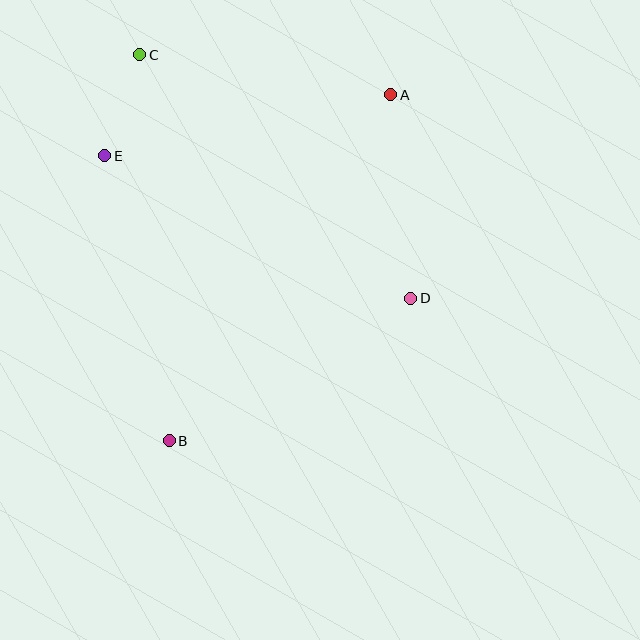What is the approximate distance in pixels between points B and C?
The distance between B and C is approximately 387 pixels.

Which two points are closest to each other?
Points C and E are closest to each other.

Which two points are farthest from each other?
Points A and B are farthest from each other.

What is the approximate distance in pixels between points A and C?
The distance between A and C is approximately 254 pixels.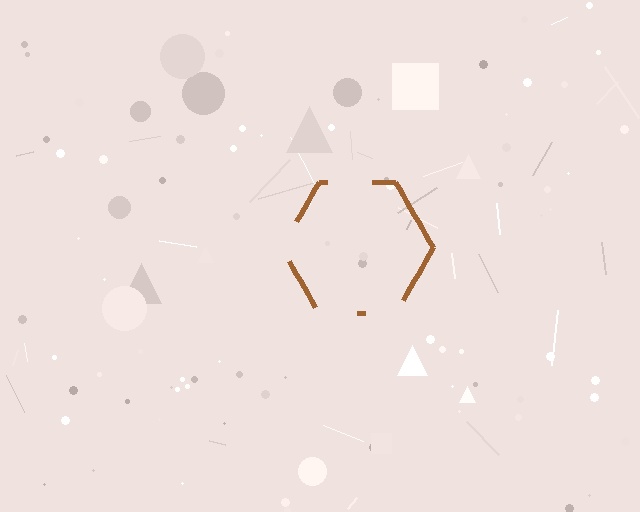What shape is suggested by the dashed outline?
The dashed outline suggests a hexagon.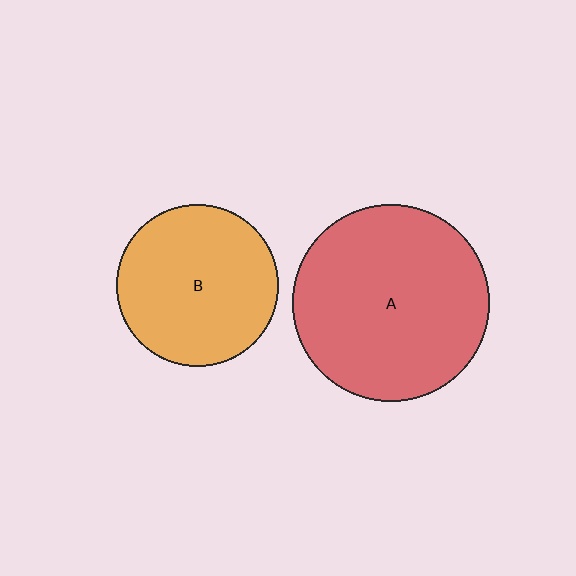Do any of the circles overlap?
No, none of the circles overlap.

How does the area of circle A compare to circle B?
Approximately 1.5 times.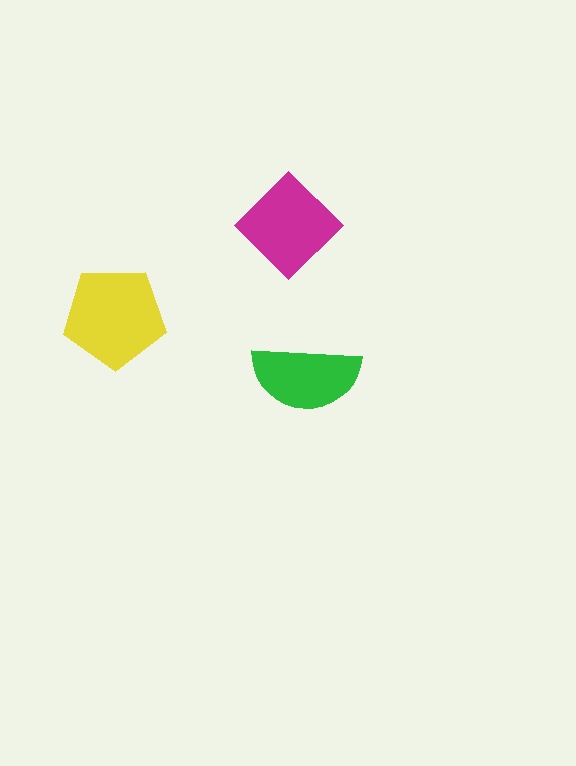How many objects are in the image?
There are 3 objects in the image.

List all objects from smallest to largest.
The green semicircle, the magenta diamond, the yellow pentagon.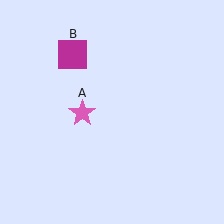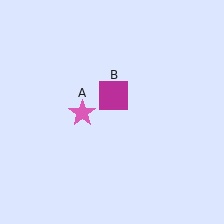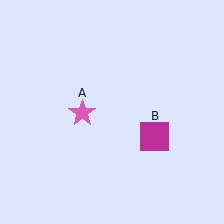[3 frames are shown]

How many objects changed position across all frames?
1 object changed position: magenta square (object B).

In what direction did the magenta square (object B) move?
The magenta square (object B) moved down and to the right.